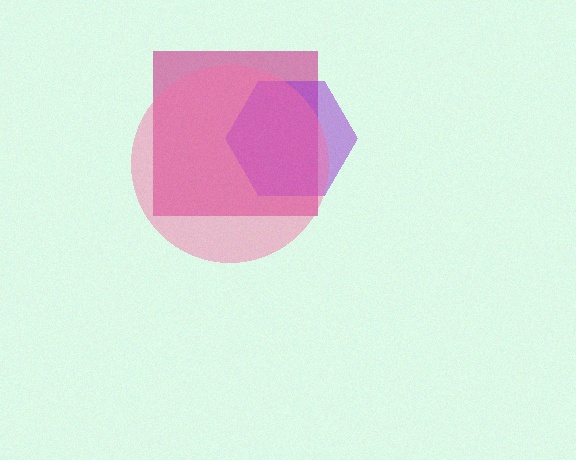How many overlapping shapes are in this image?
There are 3 overlapping shapes in the image.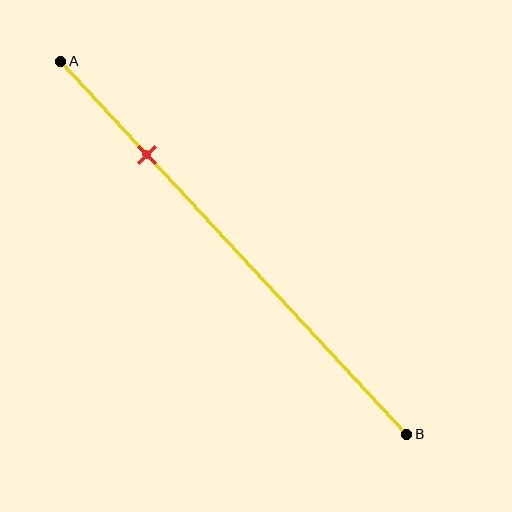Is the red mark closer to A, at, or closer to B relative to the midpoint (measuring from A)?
The red mark is closer to point A than the midpoint of segment AB.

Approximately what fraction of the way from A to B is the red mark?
The red mark is approximately 25% of the way from A to B.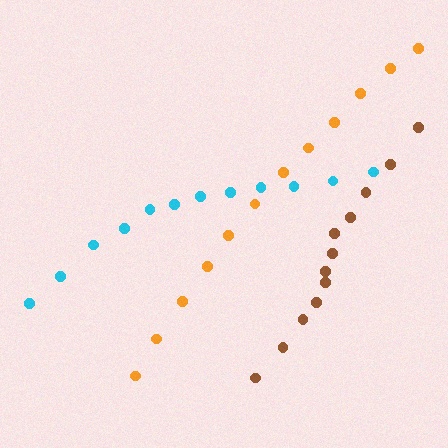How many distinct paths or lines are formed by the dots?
There are 3 distinct paths.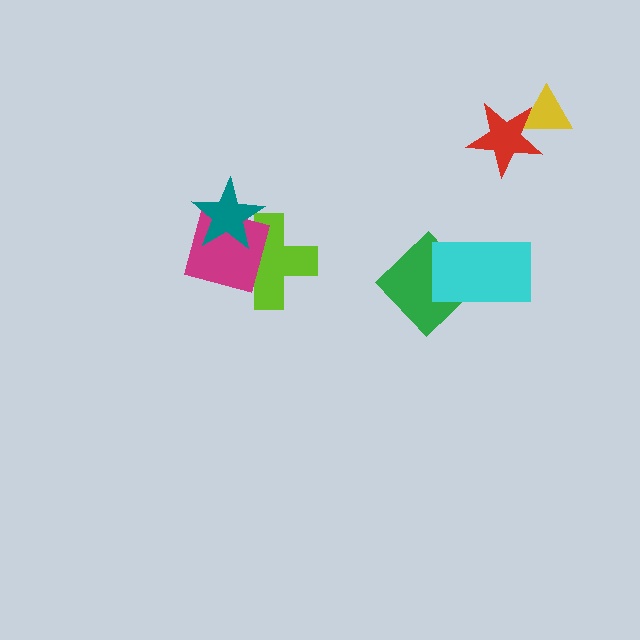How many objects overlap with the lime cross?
2 objects overlap with the lime cross.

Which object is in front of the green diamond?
The cyan rectangle is in front of the green diamond.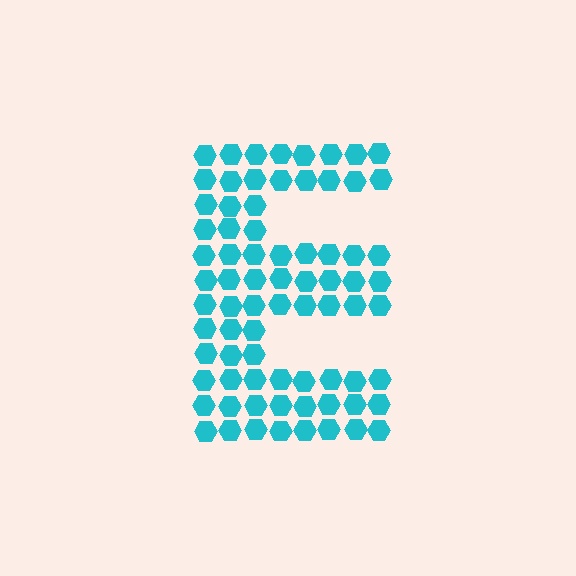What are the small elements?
The small elements are hexagons.